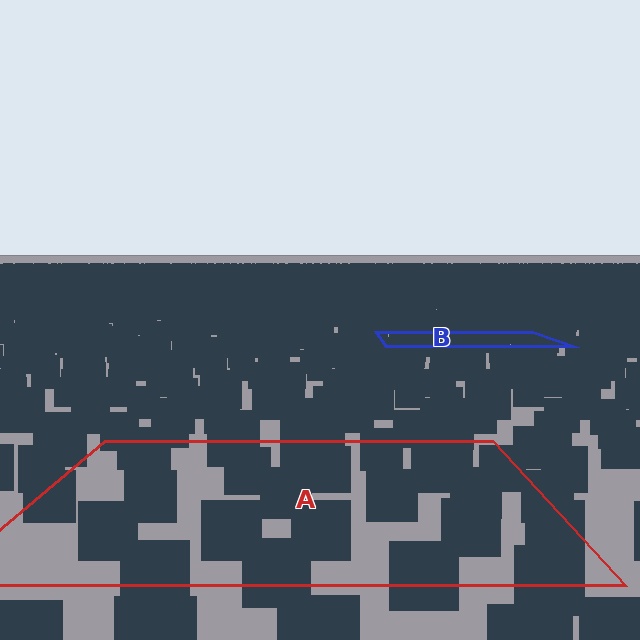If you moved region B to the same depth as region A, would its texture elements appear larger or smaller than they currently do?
They would appear larger. At a closer depth, the same texture elements are projected at a bigger on-screen size.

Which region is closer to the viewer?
Region A is closer. The texture elements there are larger and more spread out.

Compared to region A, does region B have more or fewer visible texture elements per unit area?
Region B has more texture elements per unit area — they are packed more densely because it is farther away.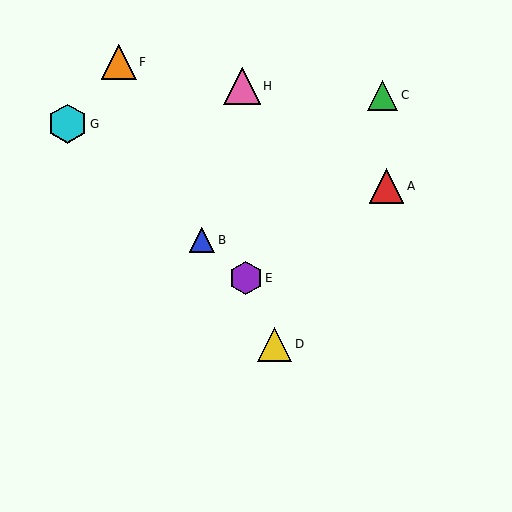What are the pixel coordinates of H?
Object H is at (242, 86).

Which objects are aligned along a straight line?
Objects B, E, G are aligned along a straight line.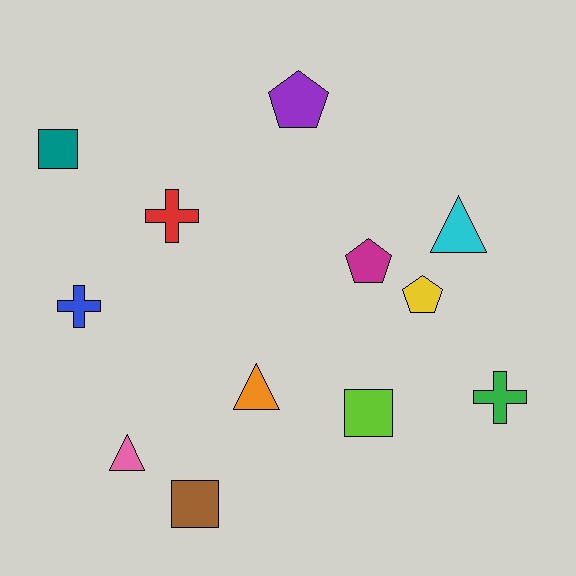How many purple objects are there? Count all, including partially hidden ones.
There is 1 purple object.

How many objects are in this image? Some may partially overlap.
There are 12 objects.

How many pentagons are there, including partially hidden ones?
There are 3 pentagons.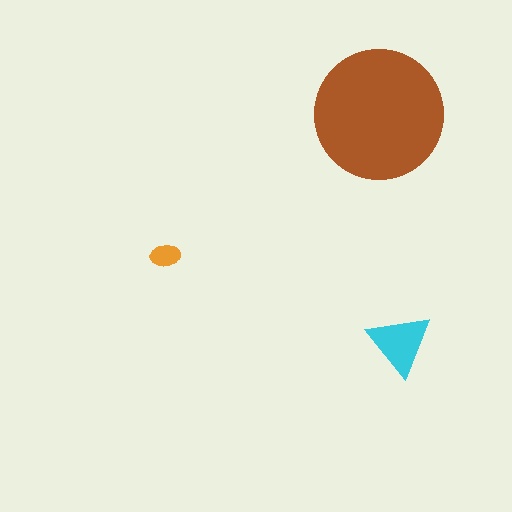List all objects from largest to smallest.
The brown circle, the cyan triangle, the orange ellipse.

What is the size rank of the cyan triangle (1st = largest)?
2nd.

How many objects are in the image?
There are 3 objects in the image.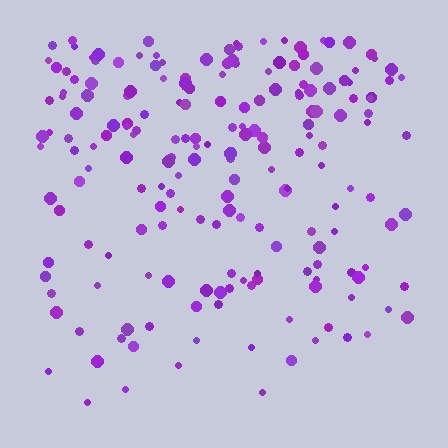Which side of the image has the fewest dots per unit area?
The bottom.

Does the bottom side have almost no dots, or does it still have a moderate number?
Still a moderate number, just noticeably fewer than the top.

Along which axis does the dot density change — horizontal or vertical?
Vertical.